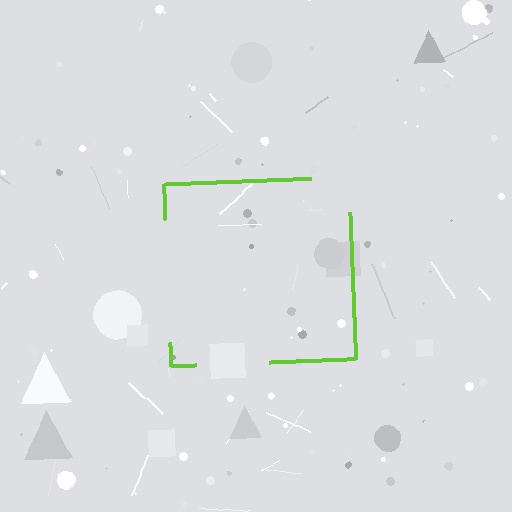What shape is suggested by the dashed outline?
The dashed outline suggests a square.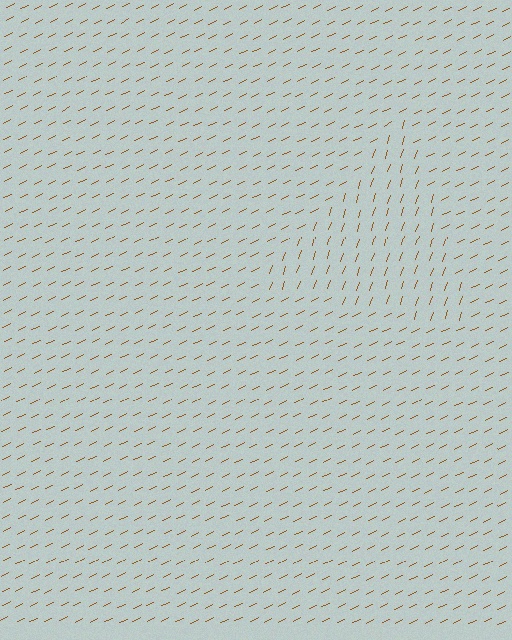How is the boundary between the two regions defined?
The boundary is defined purely by a change in line orientation (approximately 45 degrees difference). All lines are the same color and thickness.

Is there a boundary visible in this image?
Yes, there is a texture boundary formed by a change in line orientation.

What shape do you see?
I see a triangle.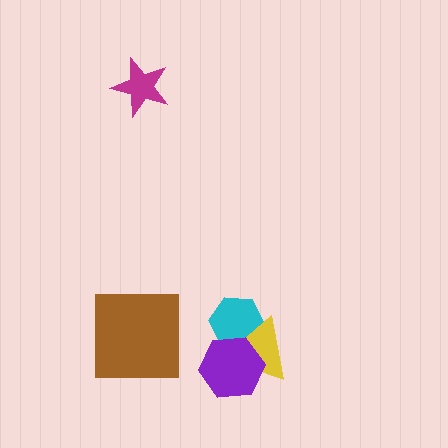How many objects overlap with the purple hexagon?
2 objects overlap with the purple hexagon.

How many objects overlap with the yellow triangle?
2 objects overlap with the yellow triangle.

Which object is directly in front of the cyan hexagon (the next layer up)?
The yellow triangle is directly in front of the cyan hexagon.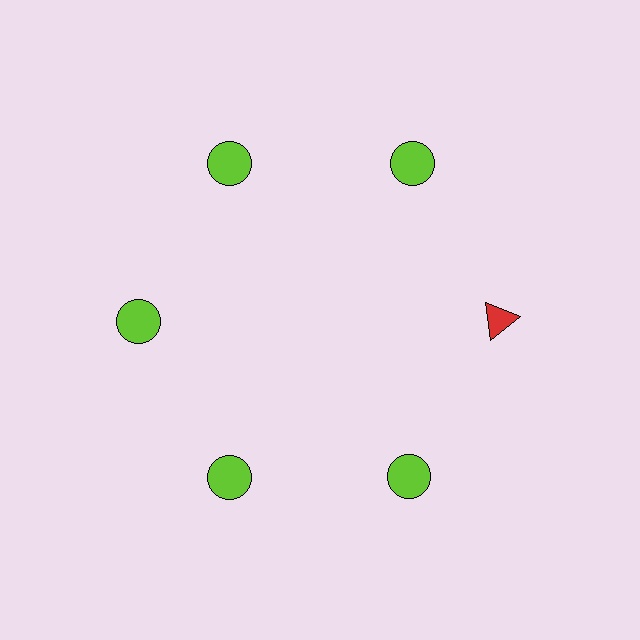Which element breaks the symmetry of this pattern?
The red triangle at roughly the 3 o'clock position breaks the symmetry. All other shapes are lime circles.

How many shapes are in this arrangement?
There are 6 shapes arranged in a ring pattern.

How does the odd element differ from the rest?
It differs in both color (red instead of lime) and shape (triangle instead of circle).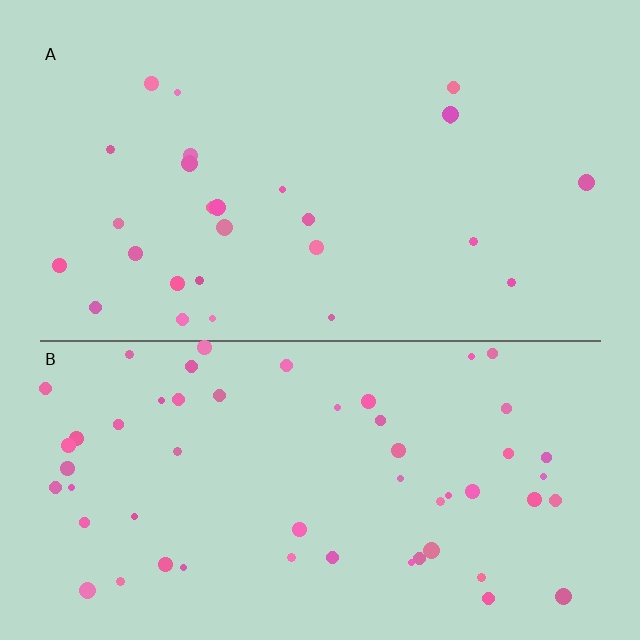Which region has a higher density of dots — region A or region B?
B (the bottom).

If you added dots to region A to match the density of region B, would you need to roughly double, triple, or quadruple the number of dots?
Approximately double.